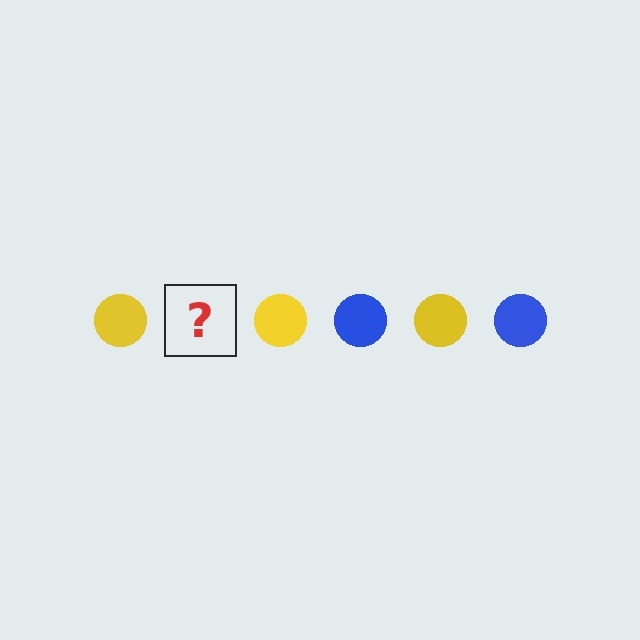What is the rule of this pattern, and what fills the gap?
The rule is that the pattern cycles through yellow, blue circles. The gap should be filled with a blue circle.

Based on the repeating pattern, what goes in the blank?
The blank should be a blue circle.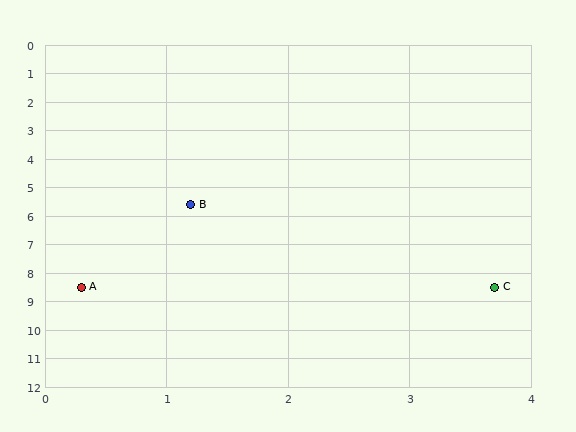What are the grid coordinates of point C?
Point C is at approximately (3.7, 8.5).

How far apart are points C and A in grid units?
Points C and A are about 3.4 grid units apart.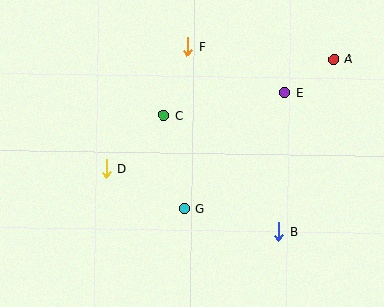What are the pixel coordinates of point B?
Point B is at (278, 232).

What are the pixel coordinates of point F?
Point F is at (187, 47).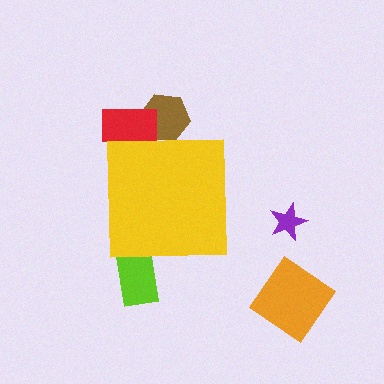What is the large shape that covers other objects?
A yellow square.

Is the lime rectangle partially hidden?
Yes, the lime rectangle is partially hidden behind the yellow square.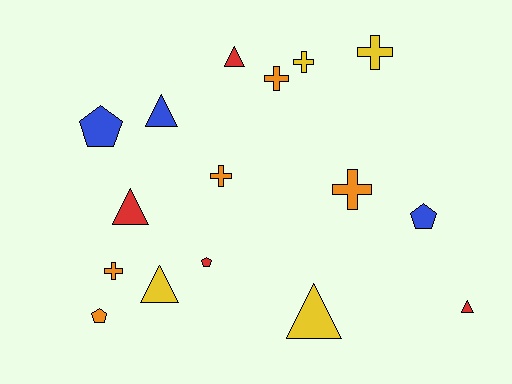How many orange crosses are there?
There are 4 orange crosses.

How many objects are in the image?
There are 16 objects.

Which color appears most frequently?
Orange, with 5 objects.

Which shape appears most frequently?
Cross, with 6 objects.